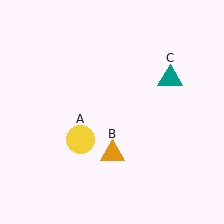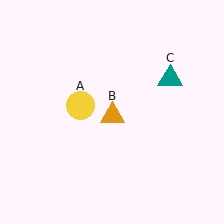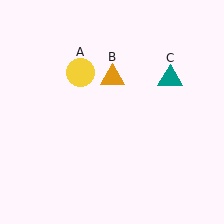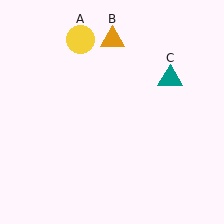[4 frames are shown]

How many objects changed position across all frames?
2 objects changed position: yellow circle (object A), orange triangle (object B).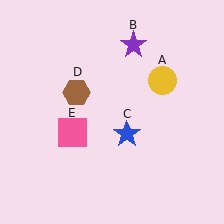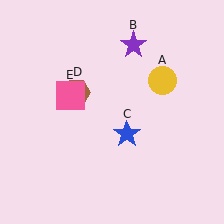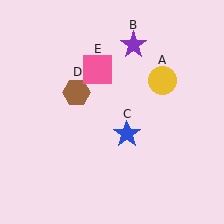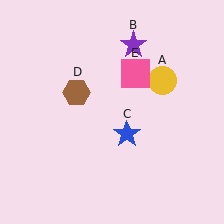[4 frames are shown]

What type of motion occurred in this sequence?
The pink square (object E) rotated clockwise around the center of the scene.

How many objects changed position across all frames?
1 object changed position: pink square (object E).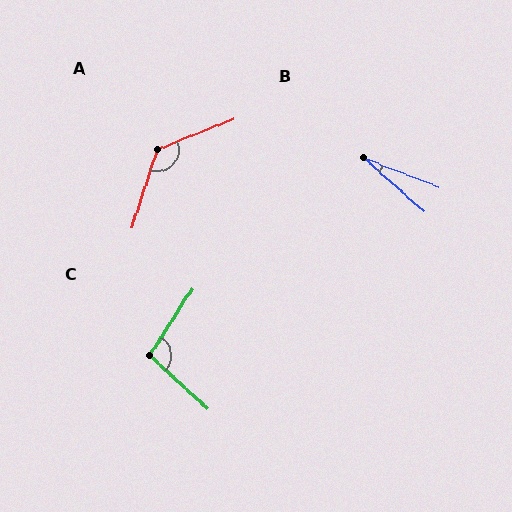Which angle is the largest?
A, at approximately 130 degrees.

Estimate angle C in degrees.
Approximately 100 degrees.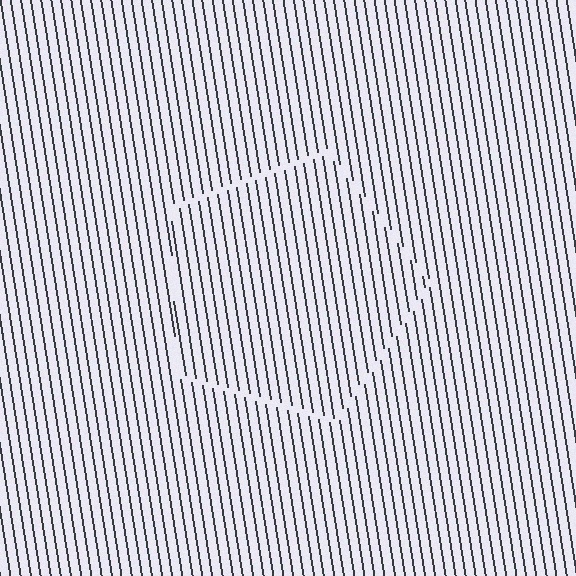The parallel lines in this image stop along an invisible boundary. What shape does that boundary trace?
An illusory pentagon. The interior of the shape contains the same grating, shifted by half a period — the contour is defined by the phase discontinuity where line-ends from the inner and outer gratings abut.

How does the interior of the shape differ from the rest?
The interior of the shape contains the same grating, shifted by half a period — the contour is defined by the phase discontinuity where line-ends from the inner and outer gratings abut.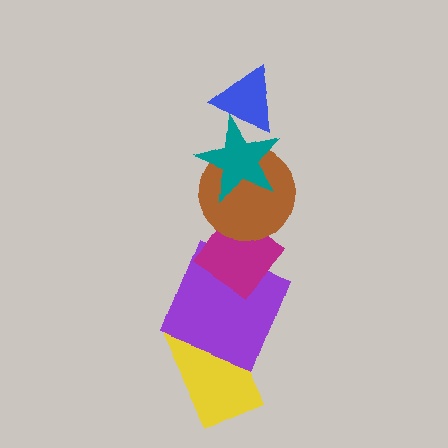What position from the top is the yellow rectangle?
The yellow rectangle is 6th from the top.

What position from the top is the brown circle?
The brown circle is 3rd from the top.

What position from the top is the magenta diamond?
The magenta diamond is 4th from the top.